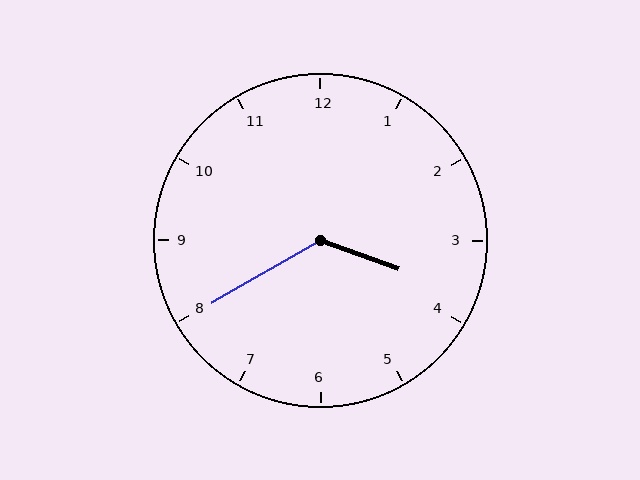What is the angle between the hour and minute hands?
Approximately 130 degrees.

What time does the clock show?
3:40.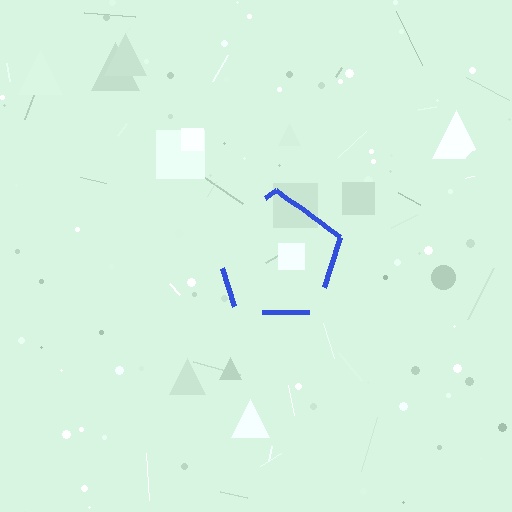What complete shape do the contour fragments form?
The contour fragments form a pentagon.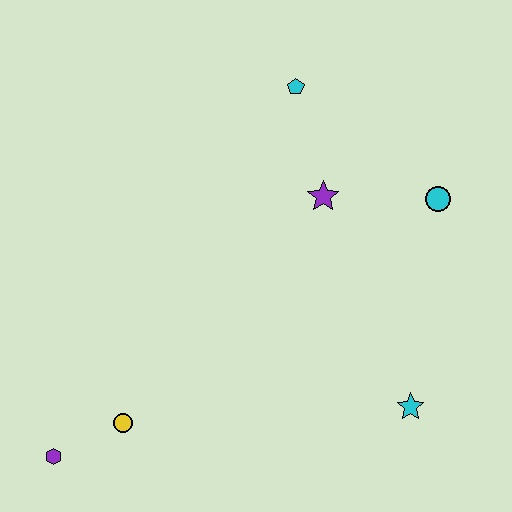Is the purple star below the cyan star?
No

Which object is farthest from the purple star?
The purple hexagon is farthest from the purple star.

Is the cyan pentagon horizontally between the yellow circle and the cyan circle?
Yes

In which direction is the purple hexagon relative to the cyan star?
The purple hexagon is to the left of the cyan star.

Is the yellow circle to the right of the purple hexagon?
Yes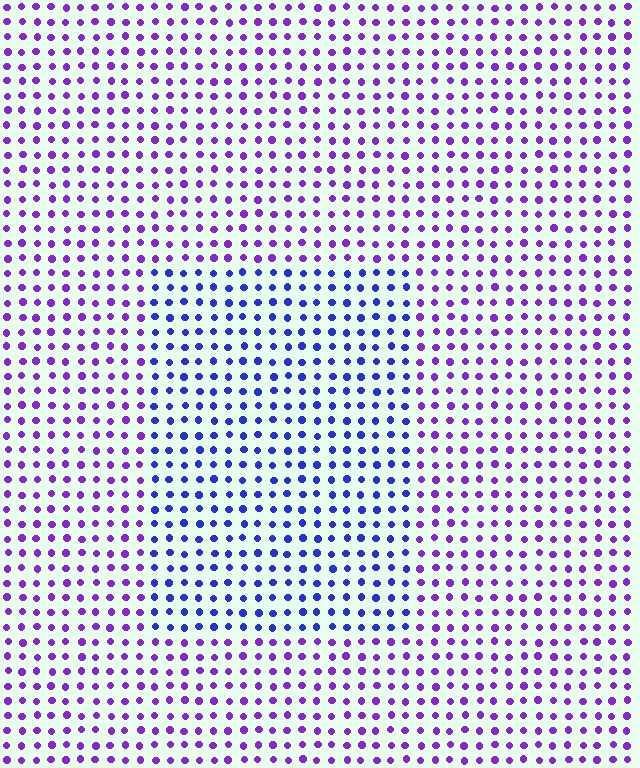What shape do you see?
I see a rectangle.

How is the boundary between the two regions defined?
The boundary is defined purely by a slight shift in hue (about 39 degrees). Spacing, size, and orientation are identical on both sides.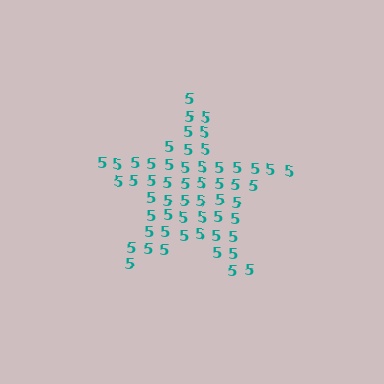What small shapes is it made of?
It is made of small digit 5's.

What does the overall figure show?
The overall figure shows a star.